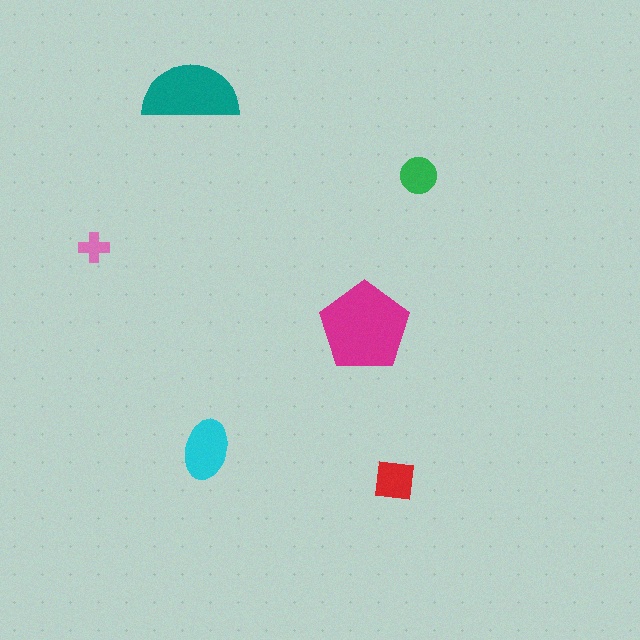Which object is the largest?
The magenta pentagon.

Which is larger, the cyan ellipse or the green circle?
The cyan ellipse.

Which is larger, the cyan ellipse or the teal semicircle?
The teal semicircle.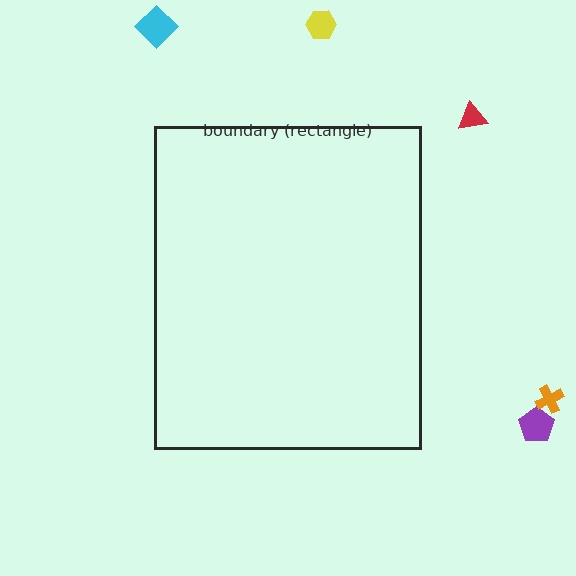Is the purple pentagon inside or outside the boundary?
Outside.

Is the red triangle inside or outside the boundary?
Outside.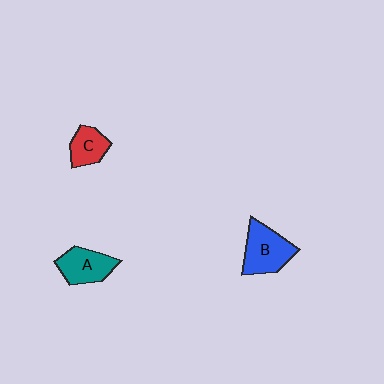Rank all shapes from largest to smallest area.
From largest to smallest: B (blue), A (teal), C (red).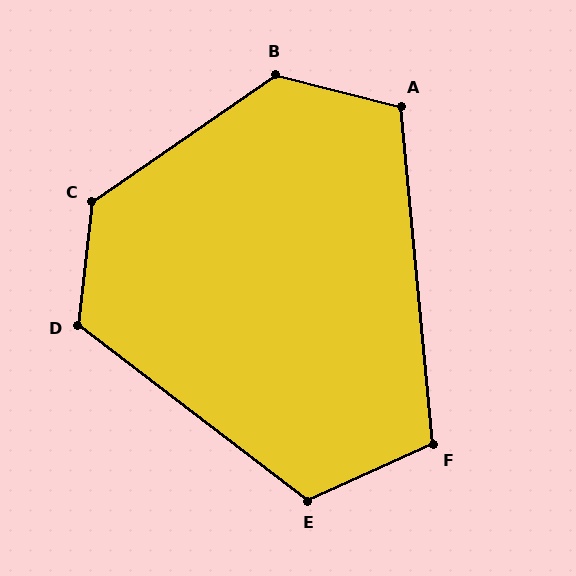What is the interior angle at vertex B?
Approximately 131 degrees (obtuse).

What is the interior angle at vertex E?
Approximately 119 degrees (obtuse).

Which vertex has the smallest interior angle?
F, at approximately 109 degrees.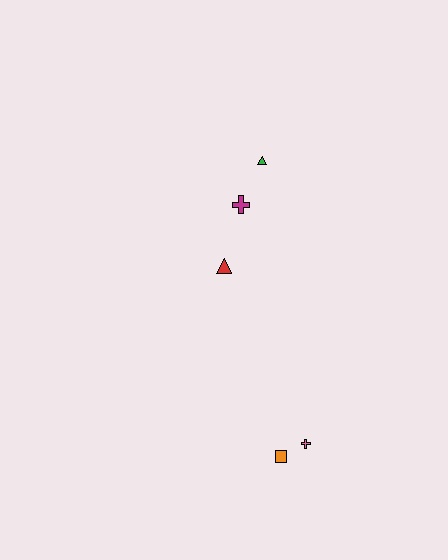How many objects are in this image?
There are 5 objects.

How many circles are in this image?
There are no circles.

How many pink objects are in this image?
There is 1 pink object.